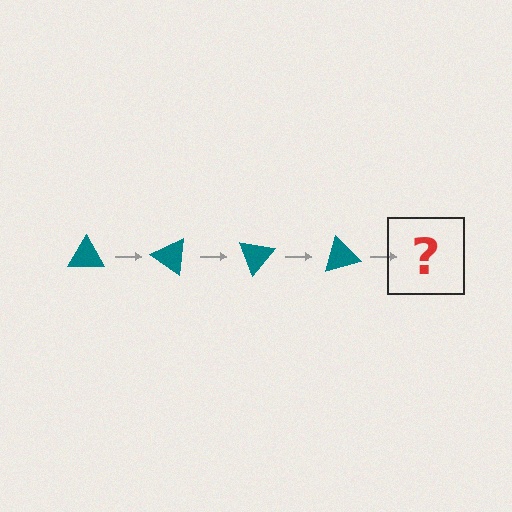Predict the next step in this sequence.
The next step is a teal triangle rotated 140 degrees.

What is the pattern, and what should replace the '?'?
The pattern is that the triangle rotates 35 degrees each step. The '?' should be a teal triangle rotated 140 degrees.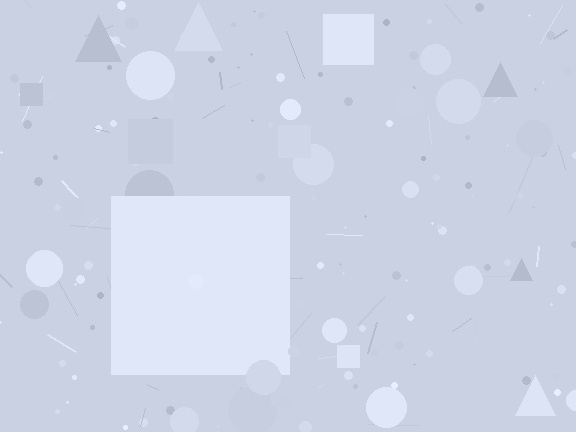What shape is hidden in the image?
A square is hidden in the image.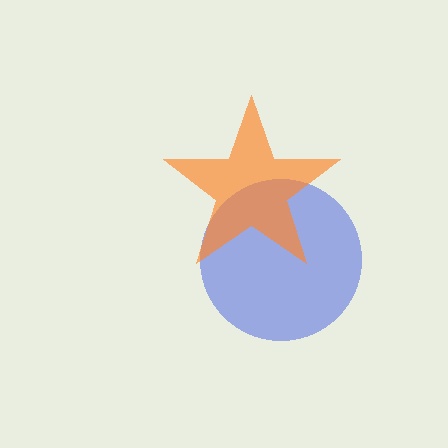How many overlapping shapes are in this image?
There are 2 overlapping shapes in the image.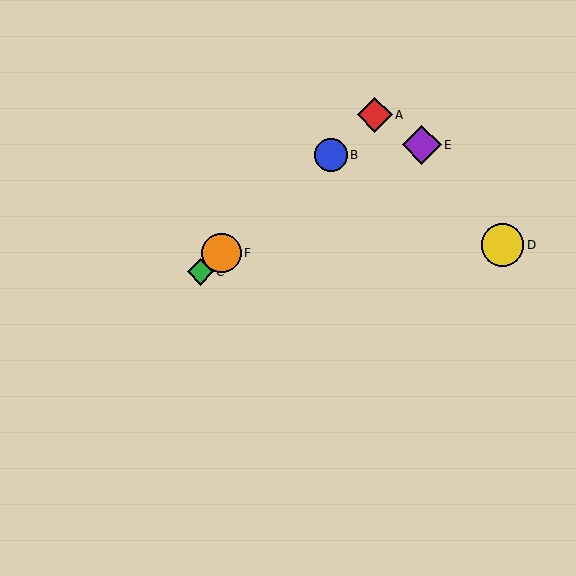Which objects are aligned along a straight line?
Objects A, B, C, F are aligned along a straight line.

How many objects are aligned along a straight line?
4 objects (A, B, C, F) are aligned along a straight line.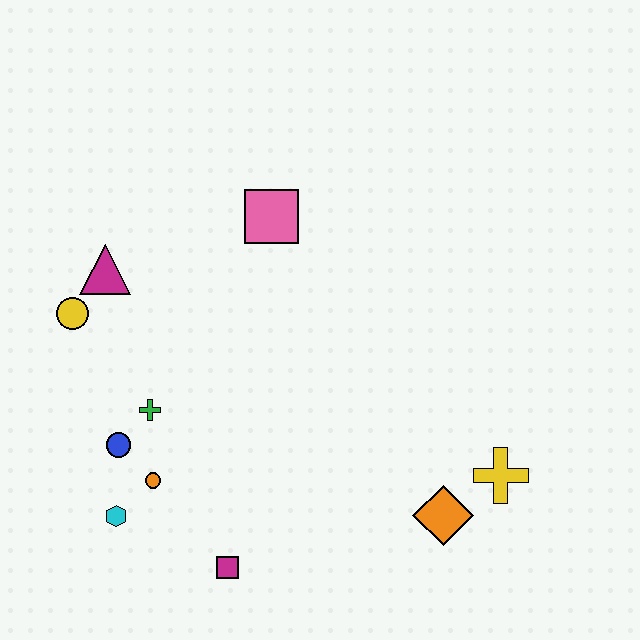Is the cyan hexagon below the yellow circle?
Yes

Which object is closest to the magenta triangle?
The yellow circle is closest to the magenta triangle.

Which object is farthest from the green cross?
The yellow cross is farthest from the green cross.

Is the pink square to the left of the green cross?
No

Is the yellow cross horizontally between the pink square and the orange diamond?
No